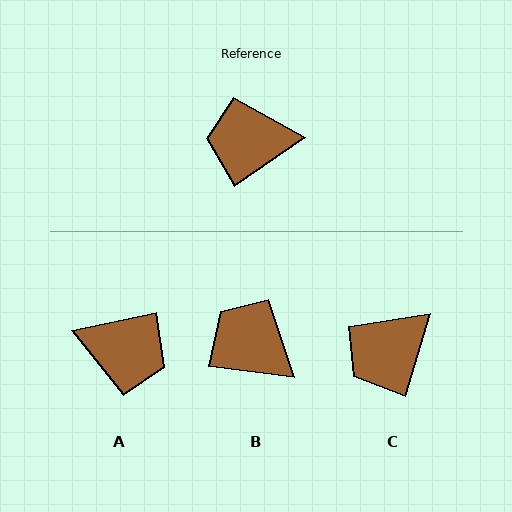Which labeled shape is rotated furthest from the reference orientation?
A, about 158 degrees away.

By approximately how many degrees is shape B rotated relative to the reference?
Approximately 42 degrees clockwise.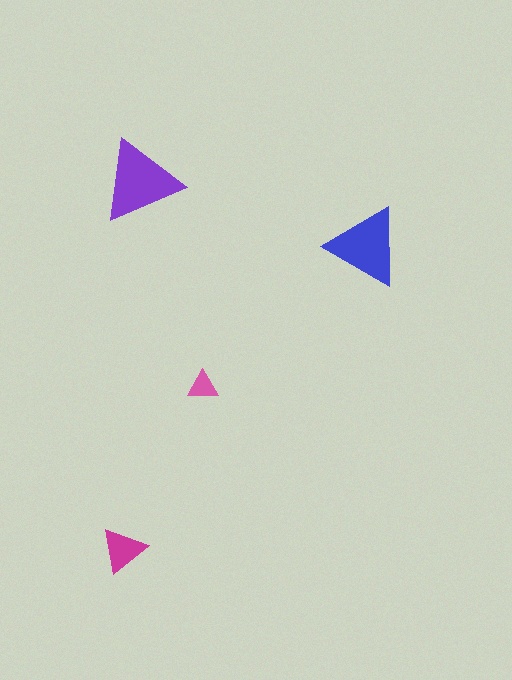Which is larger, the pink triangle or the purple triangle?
The purple one.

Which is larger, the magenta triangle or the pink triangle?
The magenta one.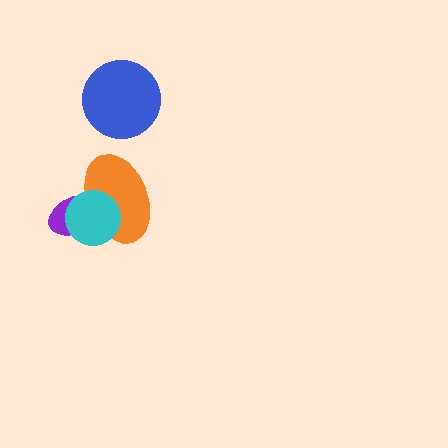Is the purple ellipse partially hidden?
Yes, it is partially covered by another shape.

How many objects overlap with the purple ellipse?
2 objects overlap with the purple ellipse.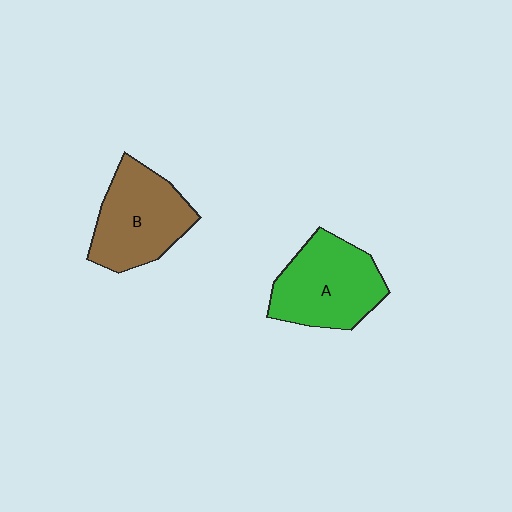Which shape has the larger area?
Shape A (green).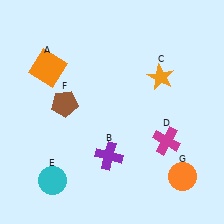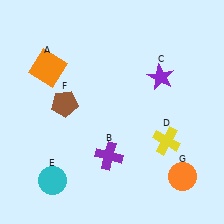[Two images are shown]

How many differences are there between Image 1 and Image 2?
There are 2 differences between the two images.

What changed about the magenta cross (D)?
In Image 1, D is magenta. In Image 2, it changed to yellow.